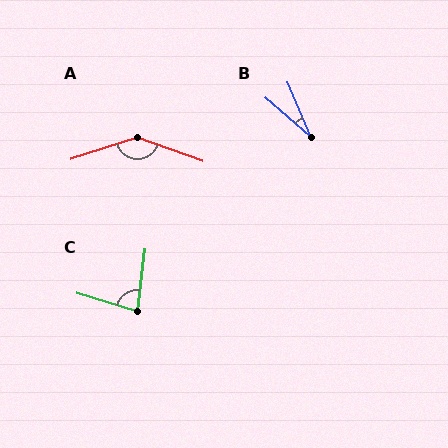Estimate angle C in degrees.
Approximately 80 degrees.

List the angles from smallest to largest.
B (26°), C (80°), A (142°).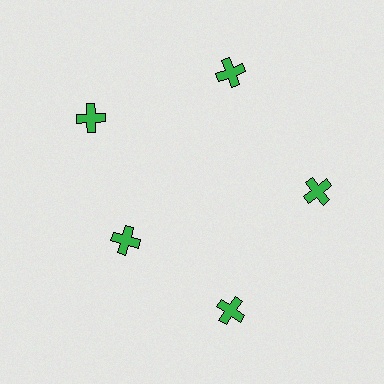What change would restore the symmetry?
The symmetry would be restored by moving it outward, back onto the ring so that all 5 crosses sit at equal angles and equal distance from the center.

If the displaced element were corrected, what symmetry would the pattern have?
It would have 5-fold rotational symmetry — the pattern would map onto itself every 72 degrees.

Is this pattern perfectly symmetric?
No. The 5 green crosses are arranged in a ring, but one element near the 8 o'clock position is pulled inward toward the center, breaking the 5-fold rotational symmetry.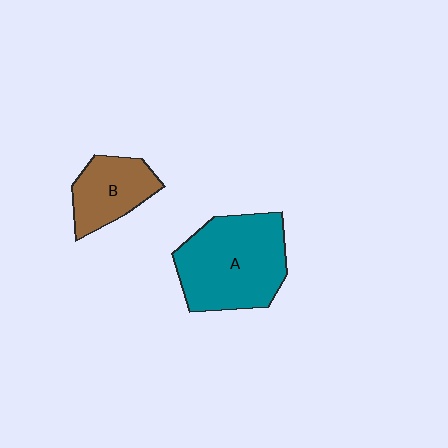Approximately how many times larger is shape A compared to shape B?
Approximately 1.9 times.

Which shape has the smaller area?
Shape B (brown).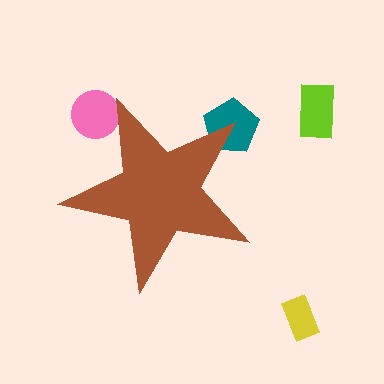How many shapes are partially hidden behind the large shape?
2 shapes are partially hidden.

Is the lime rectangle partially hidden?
No, the lime rectangle is fully visible.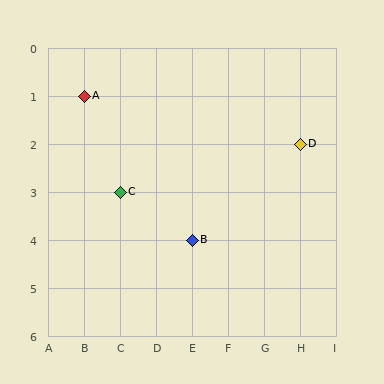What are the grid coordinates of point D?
Point D is at grid coordinates (H, 2).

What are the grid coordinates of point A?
Point A is at grid coordinates (B, 1).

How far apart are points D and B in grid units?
Points D and B are 3 columns and 2 rows apart (about 3.6 grid units diagonally).